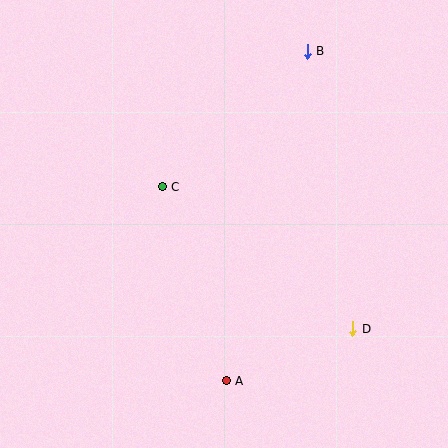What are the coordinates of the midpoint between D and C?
The midpoint between D and C is at (257, 258).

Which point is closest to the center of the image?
Point C at (162, 187) is closest to the center.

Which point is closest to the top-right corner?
Point B is closest to the top-right corner.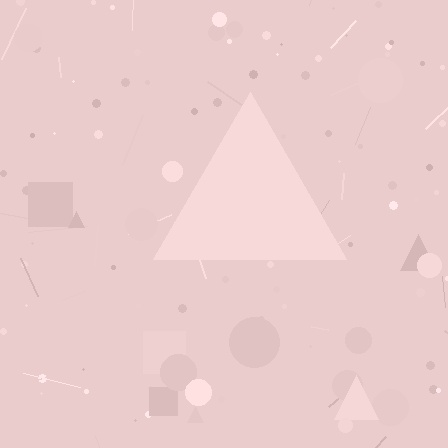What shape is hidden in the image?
A triangle is hidden in the image.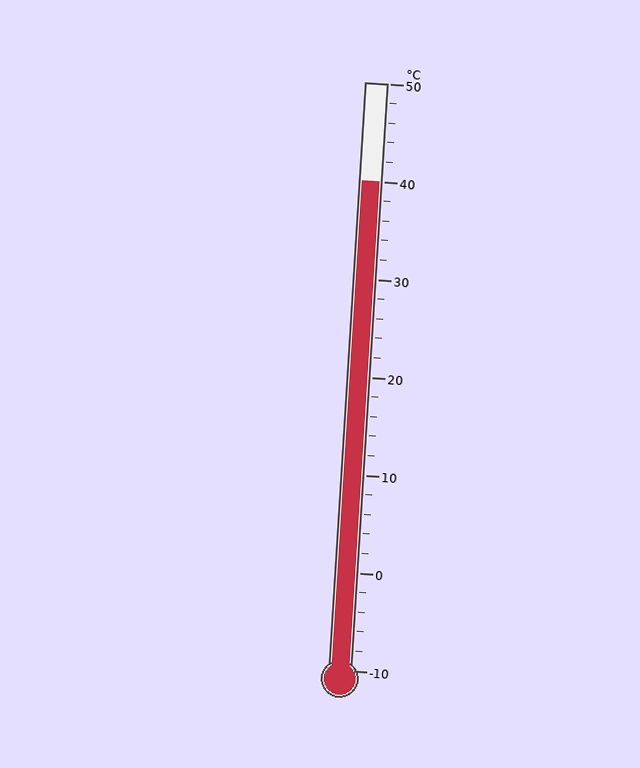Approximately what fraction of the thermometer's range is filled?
The thermometer is filled to approximately 85% of its range.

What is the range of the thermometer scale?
The thermometer scale ranges from -10°C to 50°C.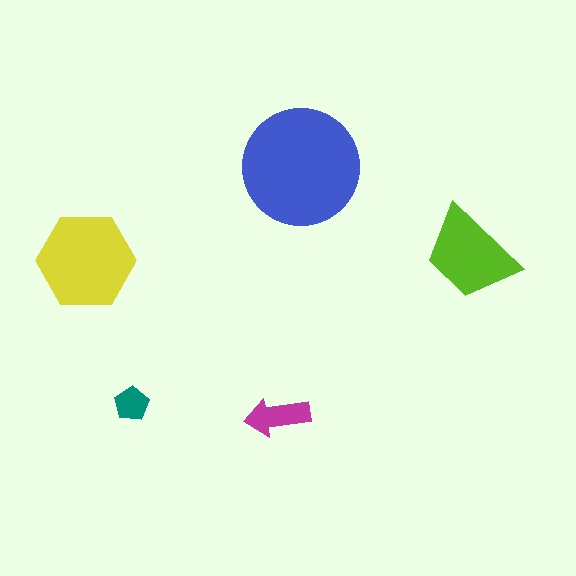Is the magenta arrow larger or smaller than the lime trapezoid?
Smaller.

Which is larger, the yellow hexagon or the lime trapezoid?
The yellow hexagon.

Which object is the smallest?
The teal pentagon.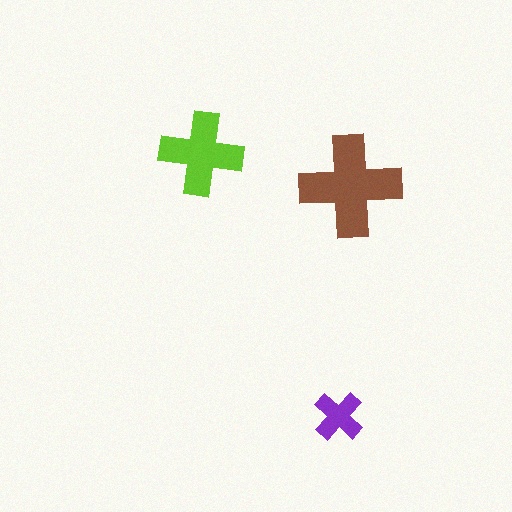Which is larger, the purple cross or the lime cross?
The lime one.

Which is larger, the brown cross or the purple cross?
The brown one.